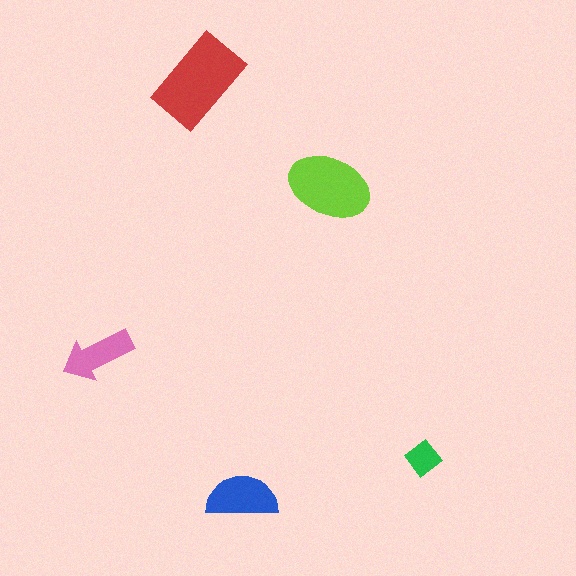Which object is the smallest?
The green diamond.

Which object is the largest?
The red rectangle.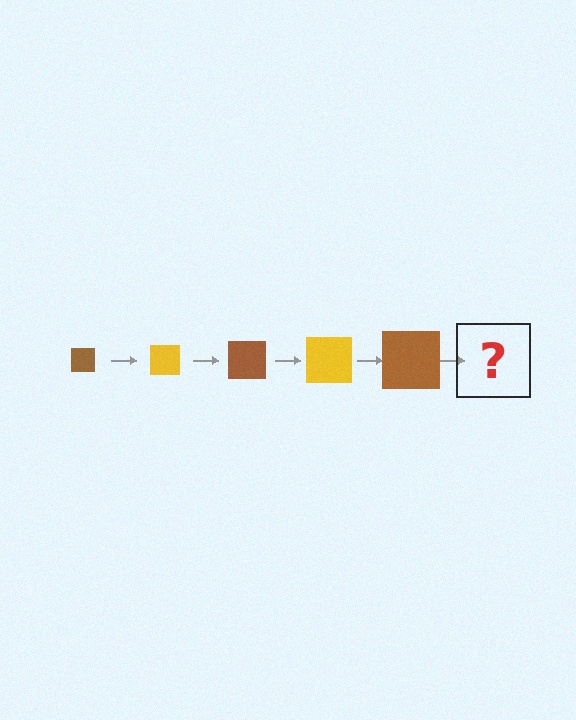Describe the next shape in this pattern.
It should be a yellow square, larger than the previous one.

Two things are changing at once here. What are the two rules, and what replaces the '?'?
The two rules are that the square grows larger each step and the color cycles through brown and yellow. The '?' should be a yellow square, larger than the previous one.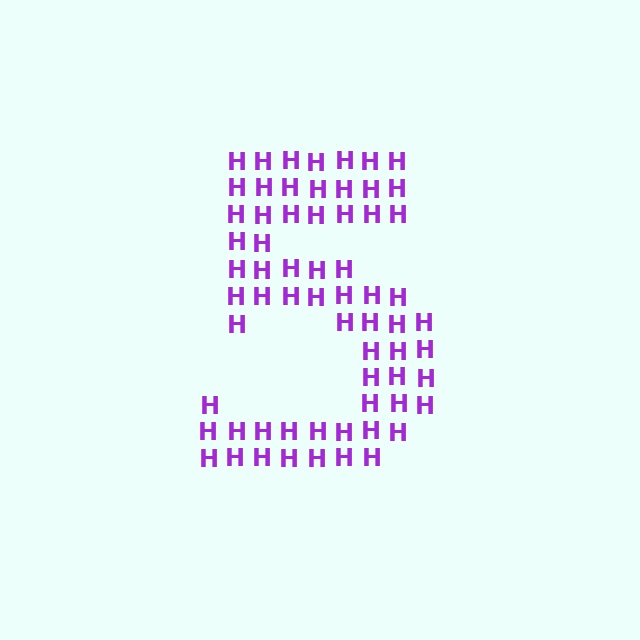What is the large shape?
The large shape is the digit 5.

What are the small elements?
The small elements are letter H's.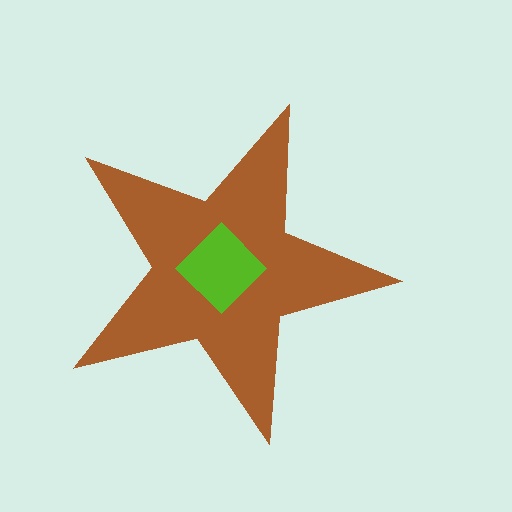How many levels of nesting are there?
2.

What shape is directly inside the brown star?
The lime diamond.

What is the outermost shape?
The brown star.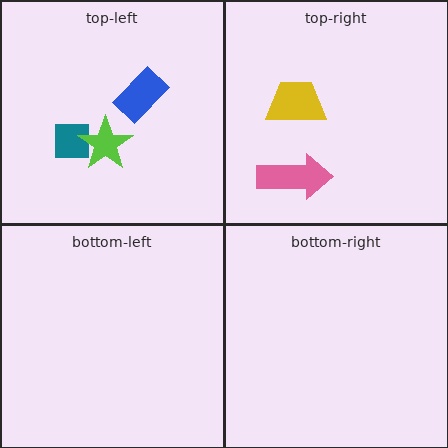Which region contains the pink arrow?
The top-right region.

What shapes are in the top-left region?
The teal square, the lime star, the blue rectangle.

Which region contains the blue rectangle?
The top-left region.